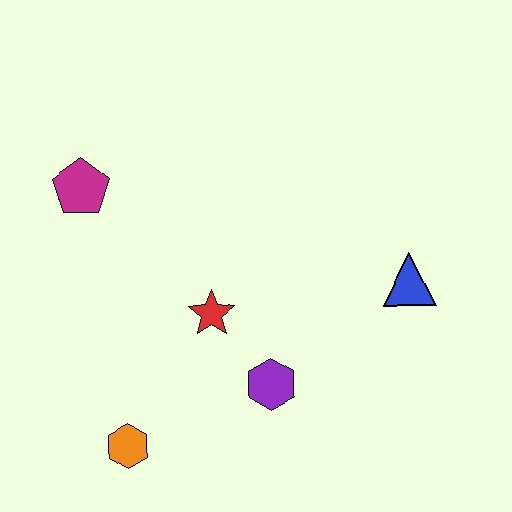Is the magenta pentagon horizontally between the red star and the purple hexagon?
No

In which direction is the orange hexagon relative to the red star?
The orange hexagon is below the red star.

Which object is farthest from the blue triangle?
The magenta pentagon is farthest from the blue triangle.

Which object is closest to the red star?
The purple hexagon is closest to the red star.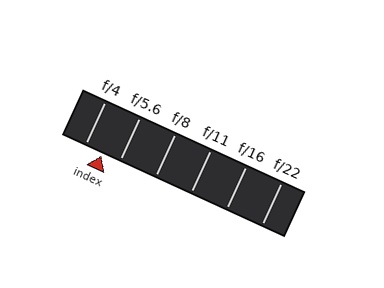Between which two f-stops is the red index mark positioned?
The index mark is between f/4 and f/5.6.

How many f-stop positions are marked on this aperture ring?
There are 6 f-stop positions marked.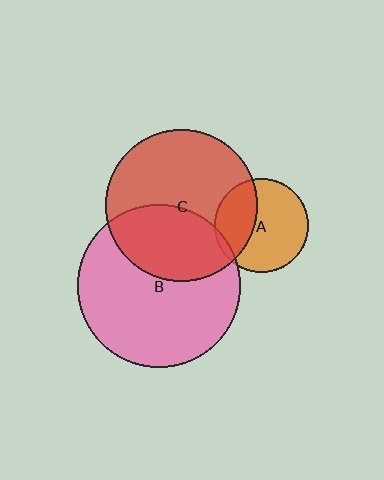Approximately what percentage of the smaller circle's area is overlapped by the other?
Approximately 40%.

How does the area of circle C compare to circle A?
Approximately 2.6 times.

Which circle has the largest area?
Circle B (pink).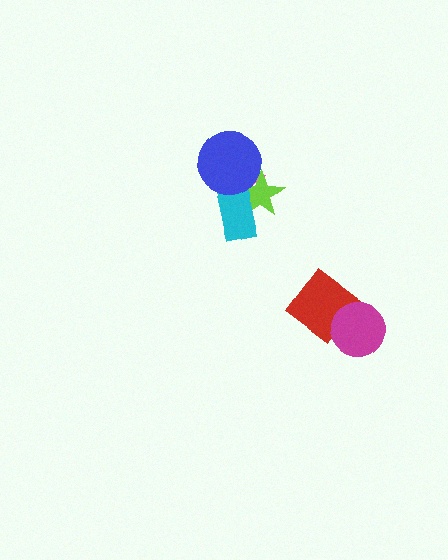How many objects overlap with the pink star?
3 objects overlap with the pink star.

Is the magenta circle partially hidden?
No, no other shape covers it.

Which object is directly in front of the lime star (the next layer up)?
The cyan rectangle is directly in front of the lime star.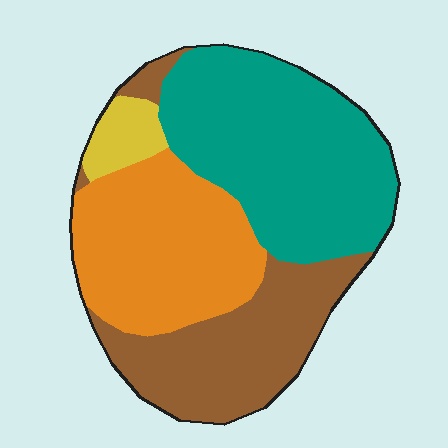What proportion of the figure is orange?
Orange takes up between a sixth and a third of the figure.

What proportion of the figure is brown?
Brown covers around 25% of the figure.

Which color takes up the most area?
Teal, at roughly 40%.